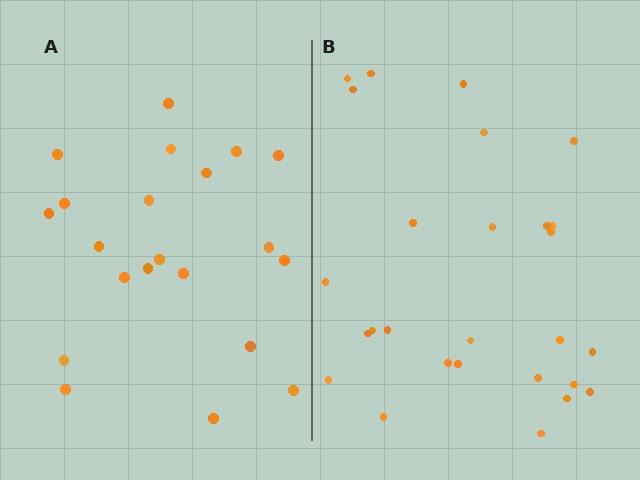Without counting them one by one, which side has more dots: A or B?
Region B (the right region) has more dots.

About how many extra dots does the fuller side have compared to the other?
Region B has about 6 more dots than region A.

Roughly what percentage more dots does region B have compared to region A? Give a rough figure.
About 30% more.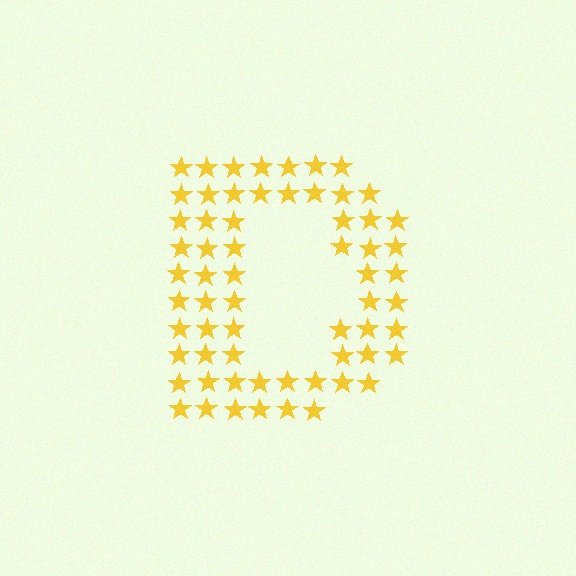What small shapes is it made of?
It is made of small stars.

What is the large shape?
The large shape is the letter D.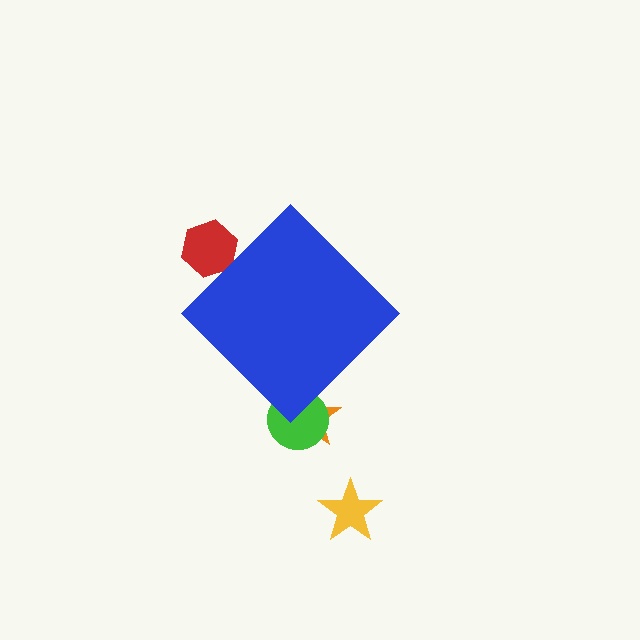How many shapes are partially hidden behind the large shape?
3 shapes are partially hidden.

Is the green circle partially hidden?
Yes, the green circle is partially hidden behind the blue diamond.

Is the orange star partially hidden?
Yes, the orange star is partially hidden behind the blue diamond.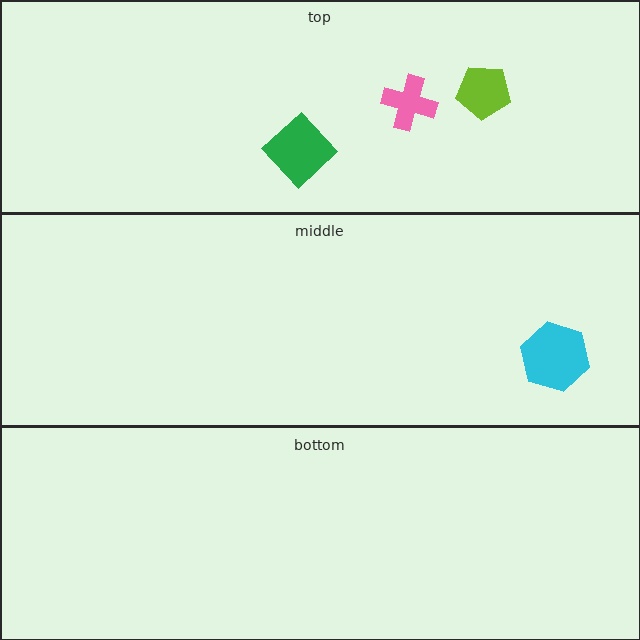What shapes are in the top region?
The pink cross, the lime pentagon, the green diamond.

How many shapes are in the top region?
3.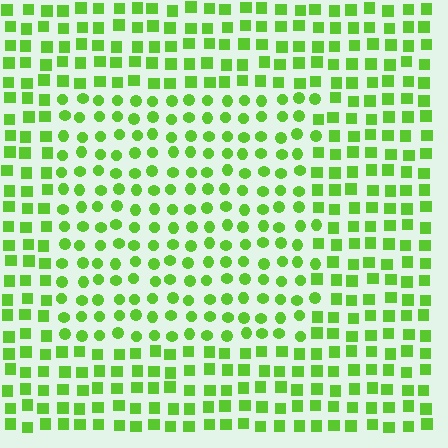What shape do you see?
I see a rectangle.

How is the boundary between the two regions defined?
The boundary is defined by a change in element shape: circles inside vs. squares outside. All elements share the same color and spacing.